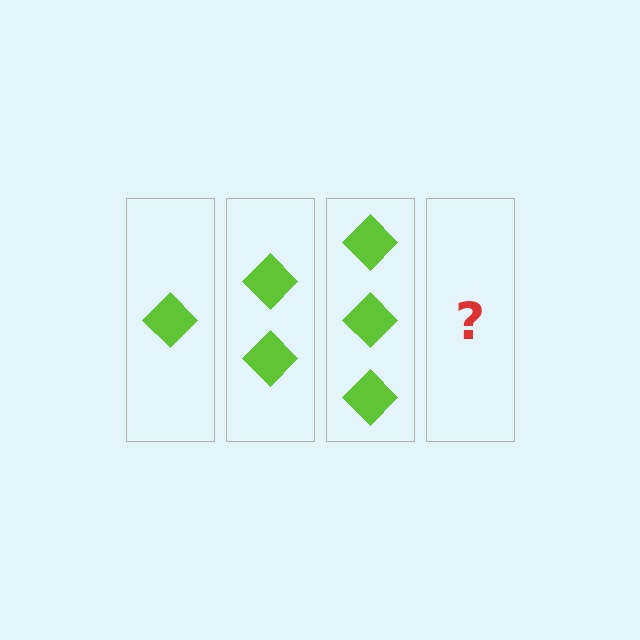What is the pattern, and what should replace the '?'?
The pattern is that each step adds one more diamond. The '?' should be 4 diamonds.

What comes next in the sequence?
The next element should be 4 diamonds.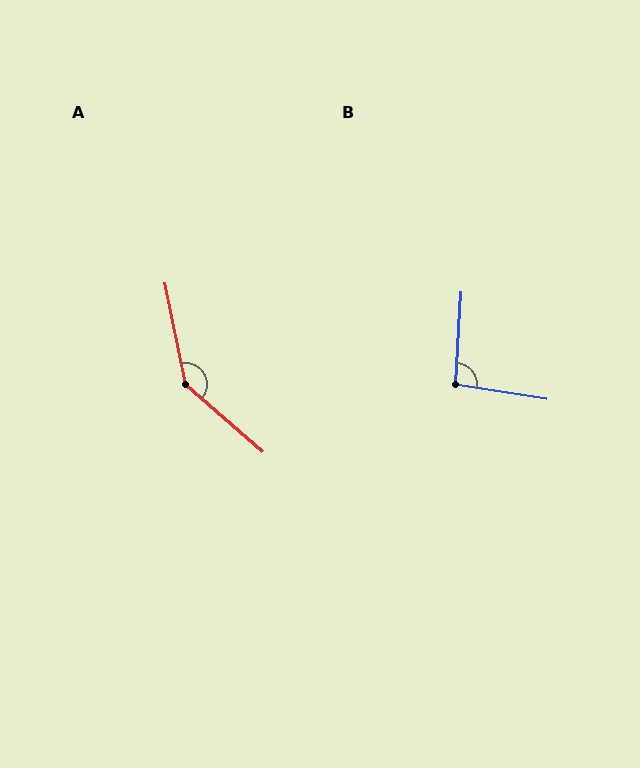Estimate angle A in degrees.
Approximately 142 degrees.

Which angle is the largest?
A, at approximately 142 degrees.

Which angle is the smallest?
B, at approximately 96 degrees.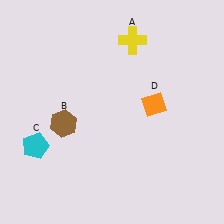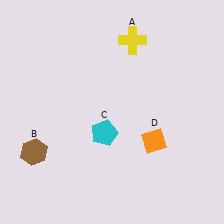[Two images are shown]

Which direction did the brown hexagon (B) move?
The brown hexagon (B) moved left.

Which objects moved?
The objects that moved are: the brown hexagon (B), the cyan pentagon (C), the orange diamond (D).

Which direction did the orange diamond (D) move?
The orange diamond (D) moved down.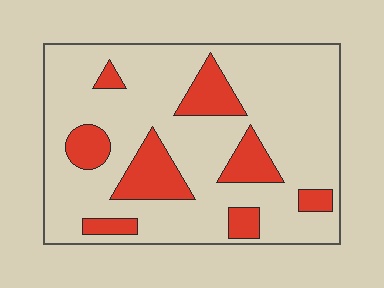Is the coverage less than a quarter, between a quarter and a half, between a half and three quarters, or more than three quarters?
Less than a quarter.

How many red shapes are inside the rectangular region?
8.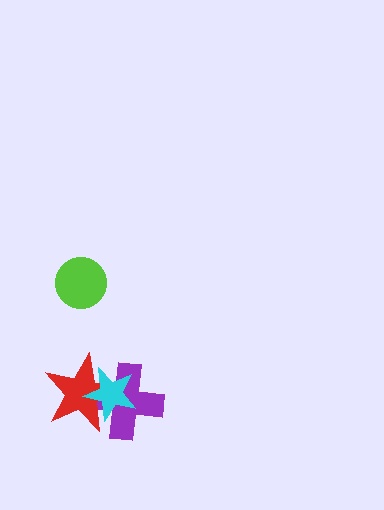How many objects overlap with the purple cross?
2 objects overlap with the purple cross.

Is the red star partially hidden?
Yes, it is partially covered by another shape.